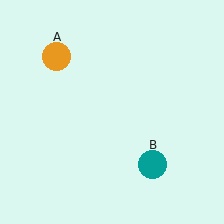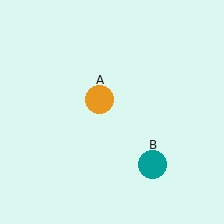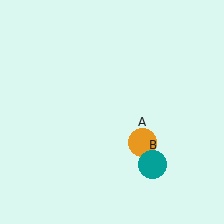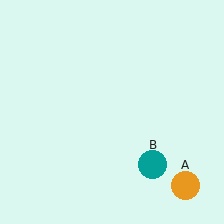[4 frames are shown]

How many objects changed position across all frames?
1 object changed position: orange circle (object A).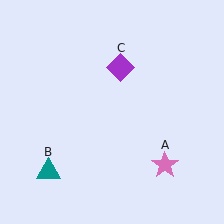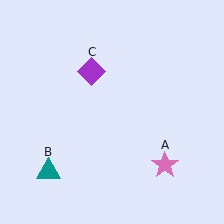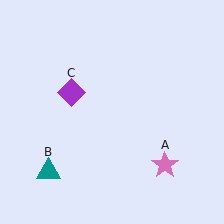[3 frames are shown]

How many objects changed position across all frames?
1 object changed position: purple diamond (object C).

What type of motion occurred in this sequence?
The purple diamond (object C) rotated counterclockwise around the center of the scene.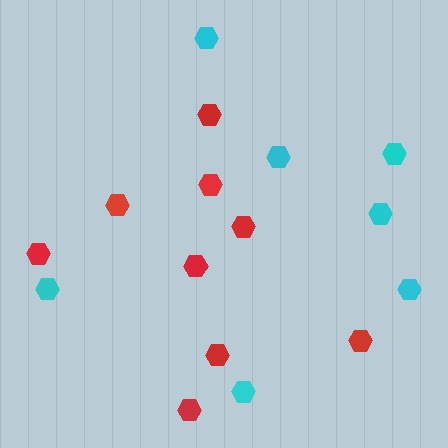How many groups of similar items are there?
There are 2 groups: one group of cyan hexagons (7) and one group of red hexagons (9).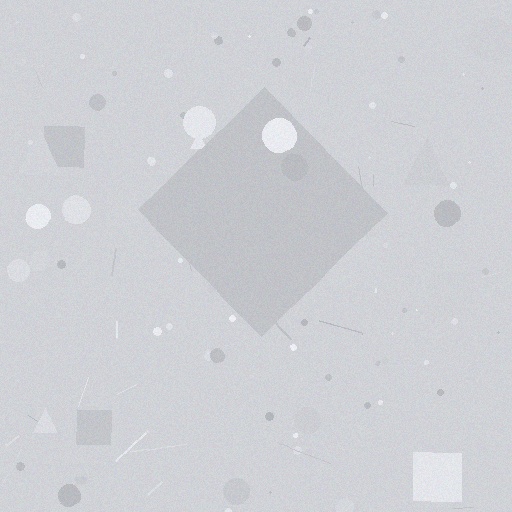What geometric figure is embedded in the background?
A diamond is embedded in the background.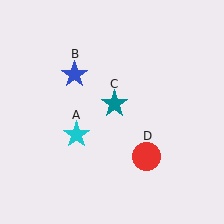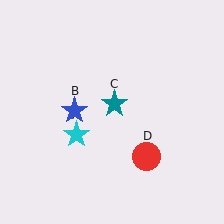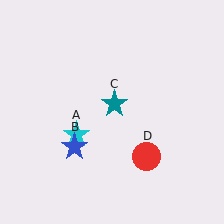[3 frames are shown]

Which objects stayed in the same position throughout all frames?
Cyan star (object A) and teal star (object C) and red circle (object D) remained stationary.